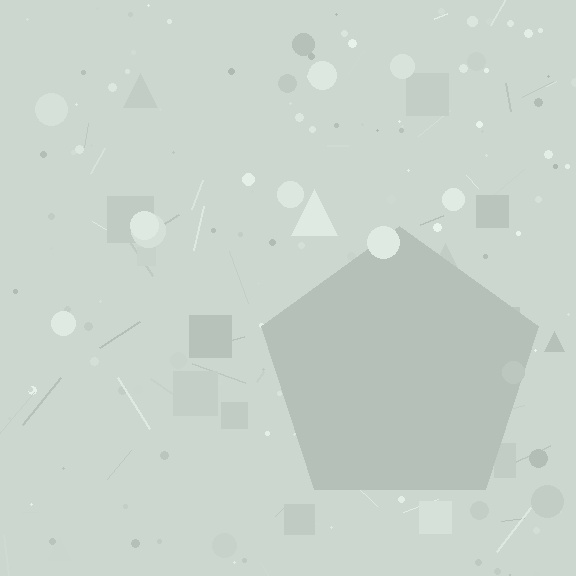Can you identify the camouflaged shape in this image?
The camouflaged shape is a pentagon.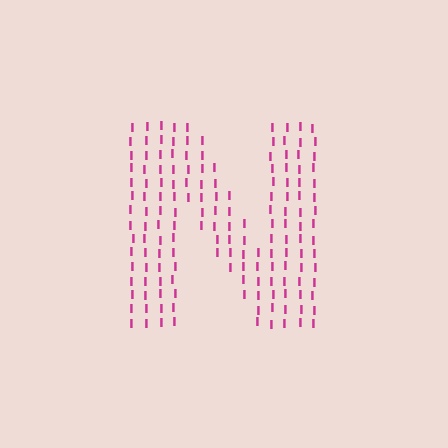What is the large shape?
The large shape is the letter N.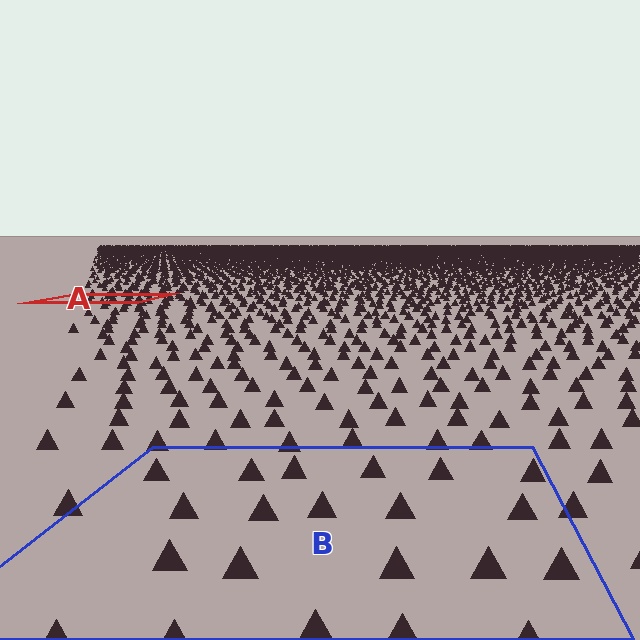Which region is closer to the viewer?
Region B is closer. The texture elements there are larger and more spread out.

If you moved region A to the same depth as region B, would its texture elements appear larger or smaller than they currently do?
They would appear larger. At a closer depth, the same texture elements are projected at a bigger on-screen size.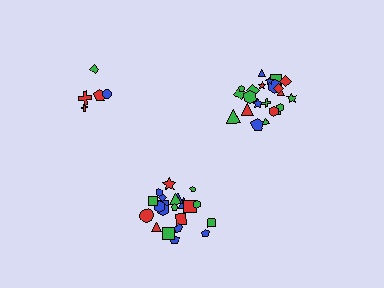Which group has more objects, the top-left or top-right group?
The top-right group.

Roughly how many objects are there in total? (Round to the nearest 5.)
Roughly 50 objects in total.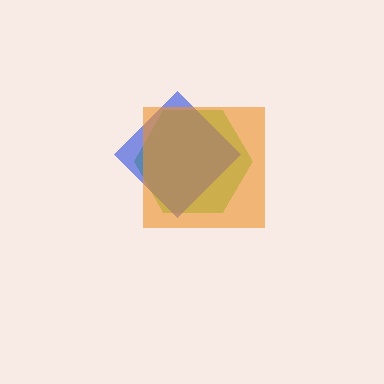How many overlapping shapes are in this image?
There are 3 overlapping shapes in the image.